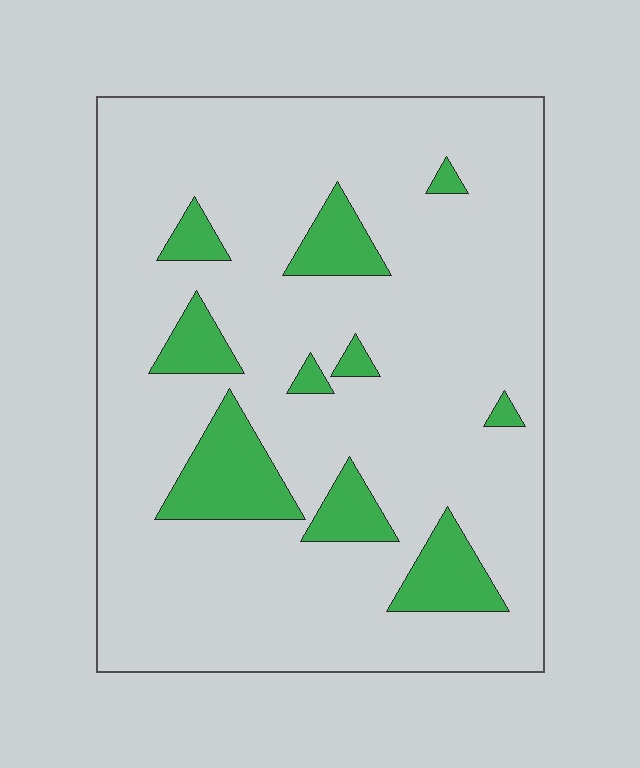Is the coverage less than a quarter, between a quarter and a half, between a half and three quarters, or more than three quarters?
Less than a quarter.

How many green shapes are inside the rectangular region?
10.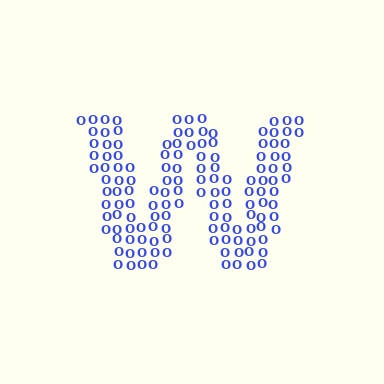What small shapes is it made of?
It is made of small letter O's.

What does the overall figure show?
The overall figure shows the letter W.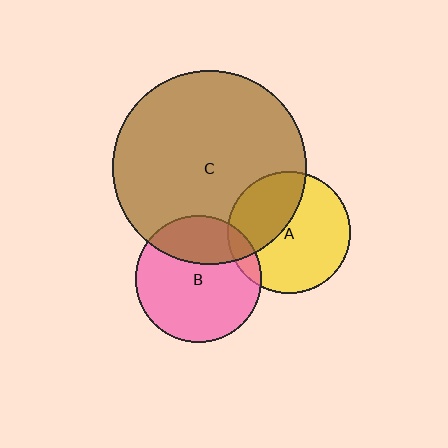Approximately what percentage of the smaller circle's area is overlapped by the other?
Approximately 10%.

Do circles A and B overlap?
Yes.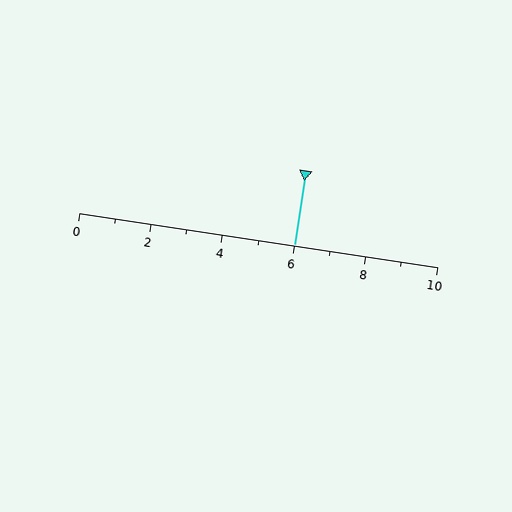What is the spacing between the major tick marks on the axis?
The major ticks are spaced 2 apart.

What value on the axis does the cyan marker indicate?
The marker indicates approximately 6.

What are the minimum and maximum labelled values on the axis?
The axis runs from 0 to 10.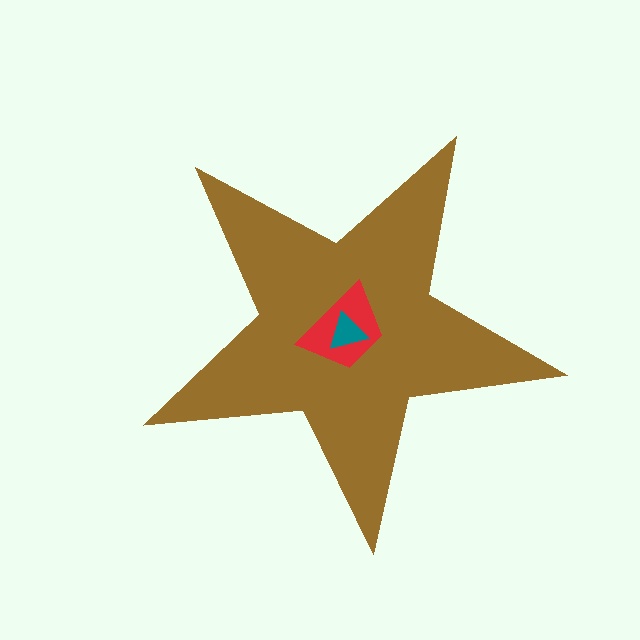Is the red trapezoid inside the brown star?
Yes.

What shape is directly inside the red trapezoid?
The teal triangle.